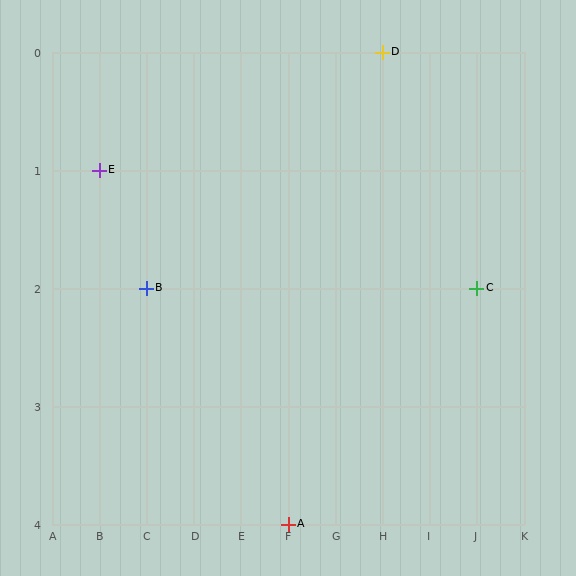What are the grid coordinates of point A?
Point A is at grid coordinates (F, 4).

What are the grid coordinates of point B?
Point B is at grid coordinates (C, 2).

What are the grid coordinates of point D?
Point D is at grid coordinates (H, 0).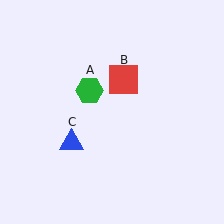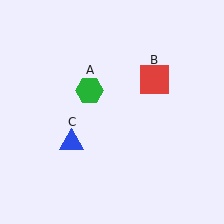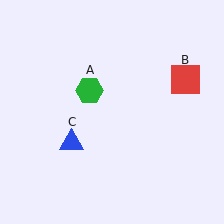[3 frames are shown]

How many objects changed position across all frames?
1 object changed position: red square (object B).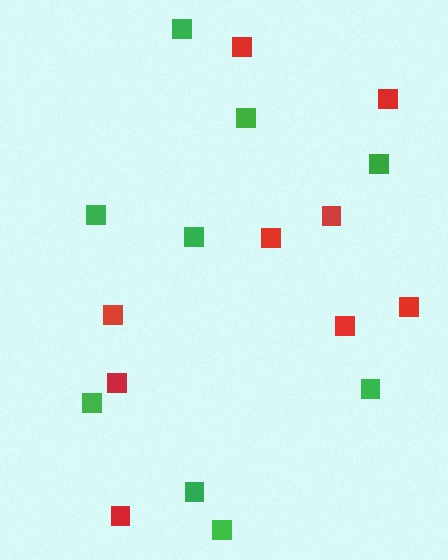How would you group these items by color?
There are 2 groups: one group of green squares (9) and one group of red squares (9).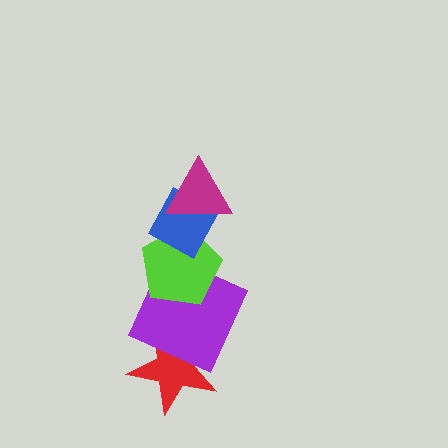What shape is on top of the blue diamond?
The magenta triangle is on top of the blue diamond.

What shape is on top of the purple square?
The lime pentagon is on top of the purple square.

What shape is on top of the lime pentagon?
The blue diamond is on top of the lime pentagon.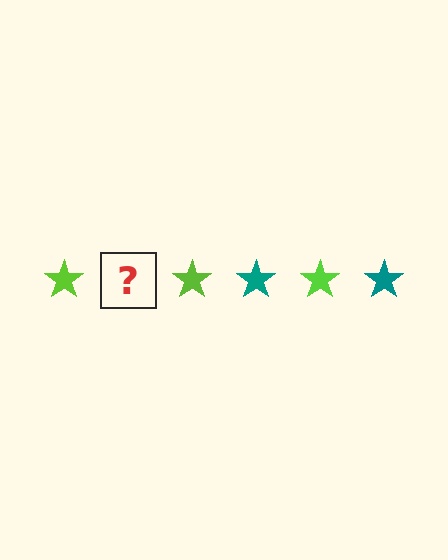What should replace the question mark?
The question mark should be replaced with a teal star.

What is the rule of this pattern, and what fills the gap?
The rule is that the pattern cycles through lime, teal stars. The gap should be filled with a teal star.